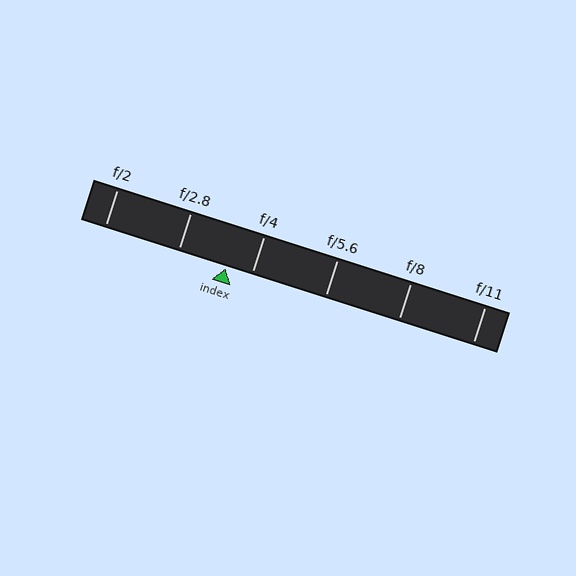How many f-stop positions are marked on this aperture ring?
There are 6 f-stop positions marked.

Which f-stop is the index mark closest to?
The index mark is closest to f/4.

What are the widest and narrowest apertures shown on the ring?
The widest aperture shown is f/2 and the narrowest is f/11.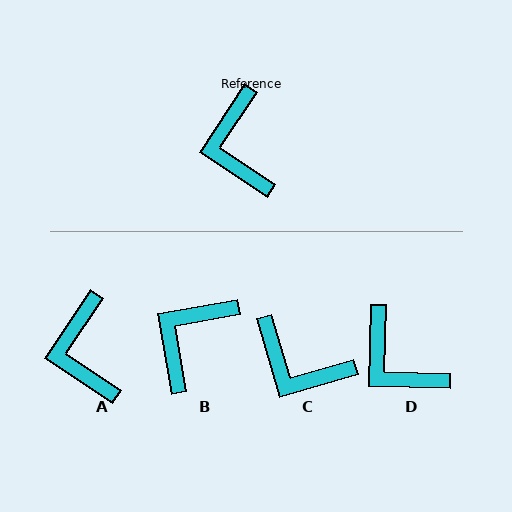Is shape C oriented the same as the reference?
No, it is off by about 50 degrees.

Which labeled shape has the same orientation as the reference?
A.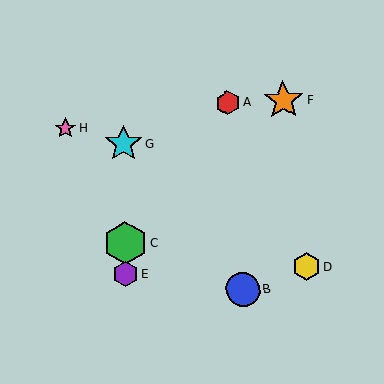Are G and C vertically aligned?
Yes, both are at x≈124.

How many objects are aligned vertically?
3 objects (C, E, G) are aligned vertically.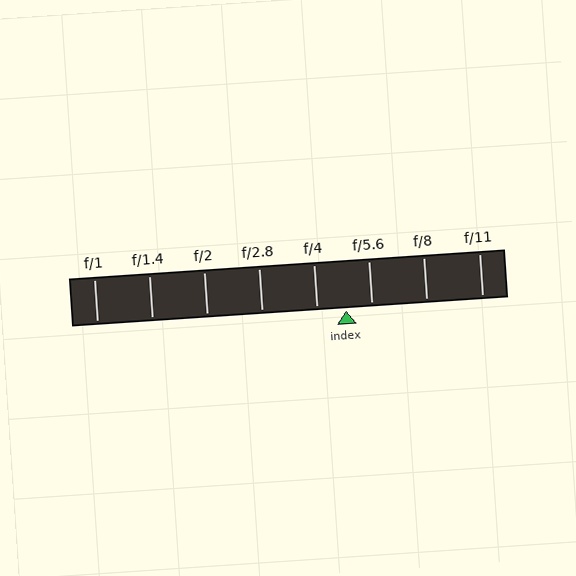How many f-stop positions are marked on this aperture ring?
There are 8 f-stop positions marked.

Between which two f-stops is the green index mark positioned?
The index mark is between f/4 and f/5.6.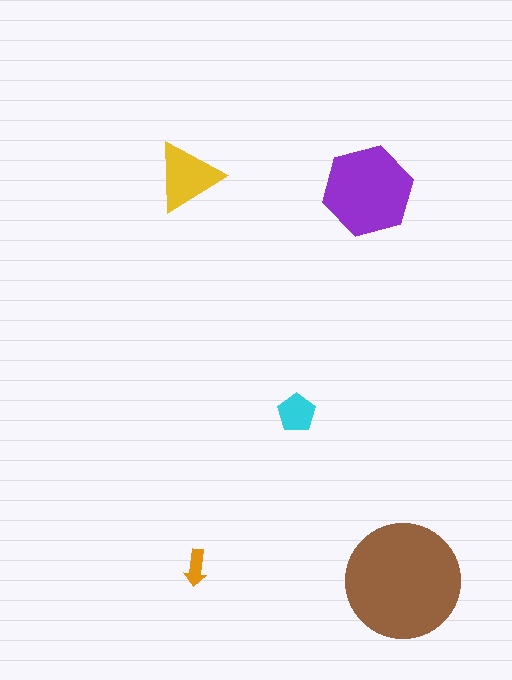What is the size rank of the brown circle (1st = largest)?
1st.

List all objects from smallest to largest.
The orange arrow, the cyan pentagon, the yellow triangle, the purple hexagon, the brown circle.